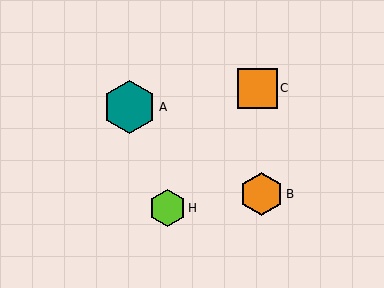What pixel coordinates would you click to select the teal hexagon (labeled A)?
Click at (129, 107) to select the teal hexagon A.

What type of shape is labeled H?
Shape H is a lime hexagon.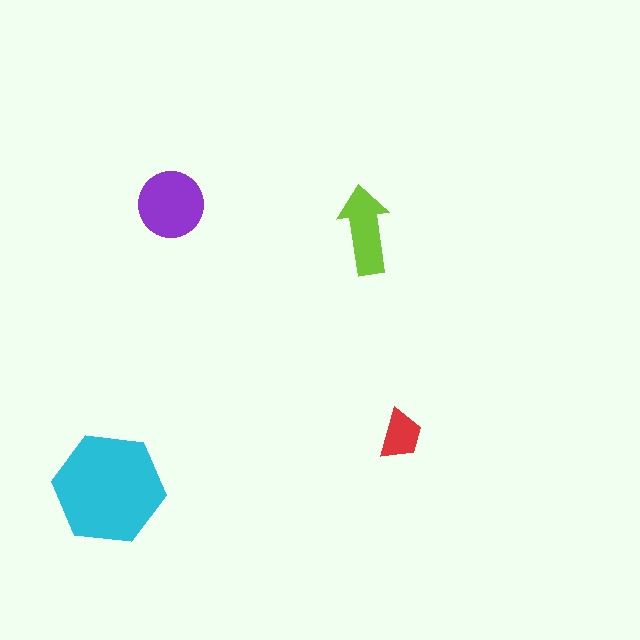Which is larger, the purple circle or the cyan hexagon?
The cyan hexagon.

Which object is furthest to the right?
The red trapezoid is rightmost.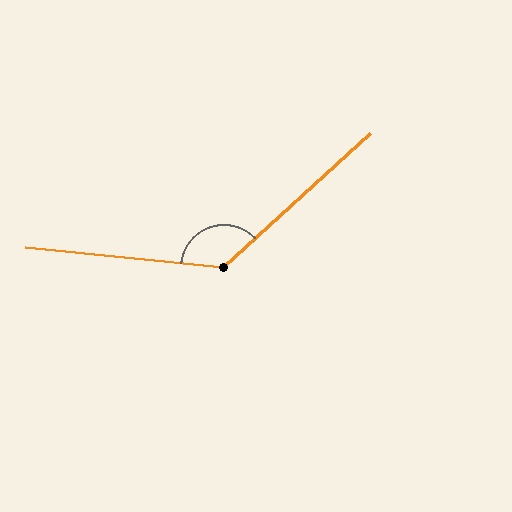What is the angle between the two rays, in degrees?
Approximately 132 degrees.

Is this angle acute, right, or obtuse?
It is obtuse.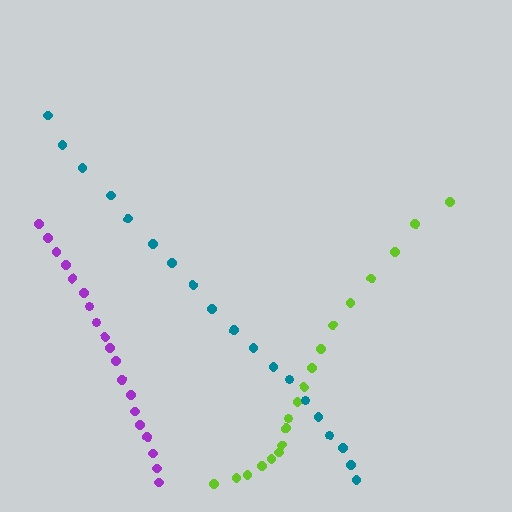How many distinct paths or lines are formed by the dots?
There are 3 distinct paths.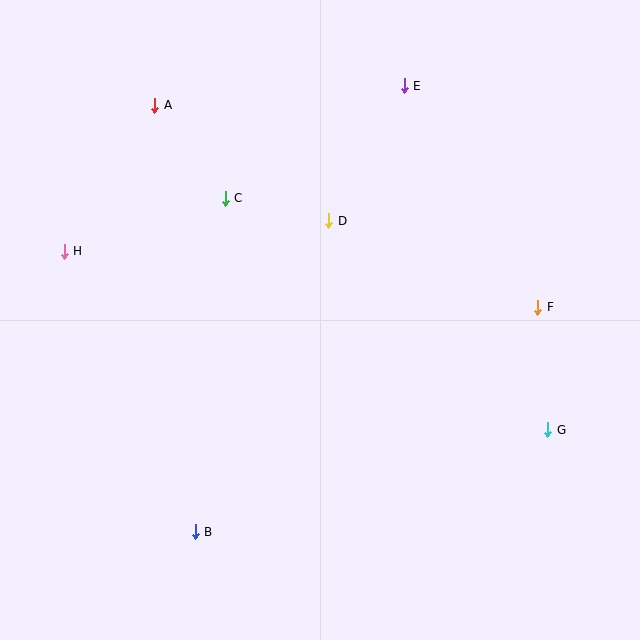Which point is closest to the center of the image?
Point D at (329, 221) is closest to the center.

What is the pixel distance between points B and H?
The distance between B and H is 310 pixels.